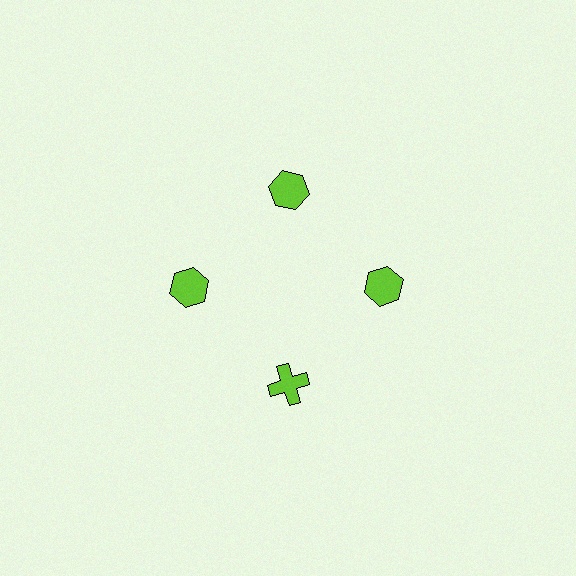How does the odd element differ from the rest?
It has a different shape: cross instead of hexagon.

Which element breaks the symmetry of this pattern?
The lime cross at roughly the 6 o'clock position breaks the symmetry. All other shapes are lime hexagons.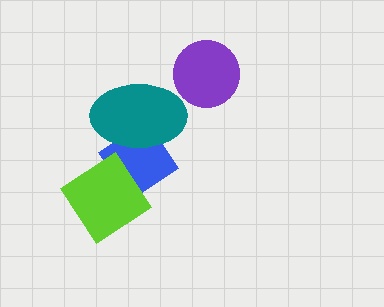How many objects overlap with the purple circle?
0 objects overlap with the purple circle.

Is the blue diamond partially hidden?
Yes, it is partially covered by another shape.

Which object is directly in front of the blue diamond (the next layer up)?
The lime diamond is directly in front of the blue diamond.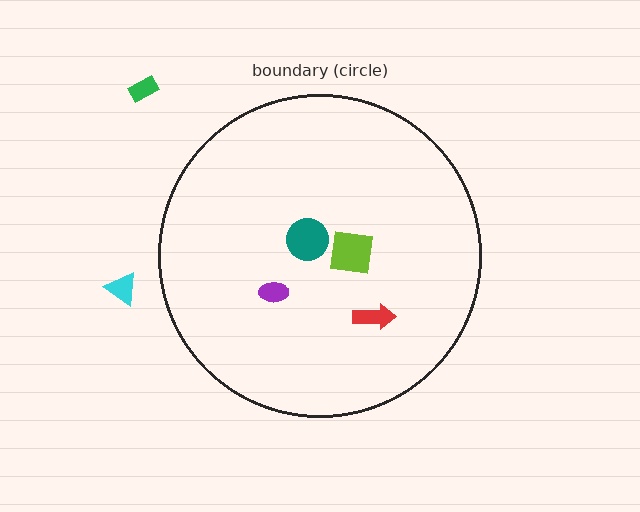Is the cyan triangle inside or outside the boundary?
Outside.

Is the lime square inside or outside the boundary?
Inside.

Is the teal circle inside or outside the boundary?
Inside.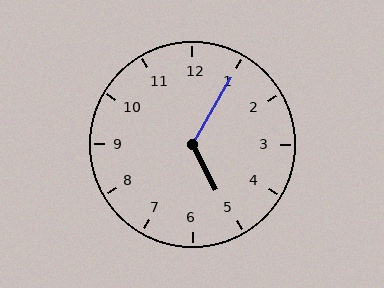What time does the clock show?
5:05.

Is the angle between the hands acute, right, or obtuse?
It is obtuse.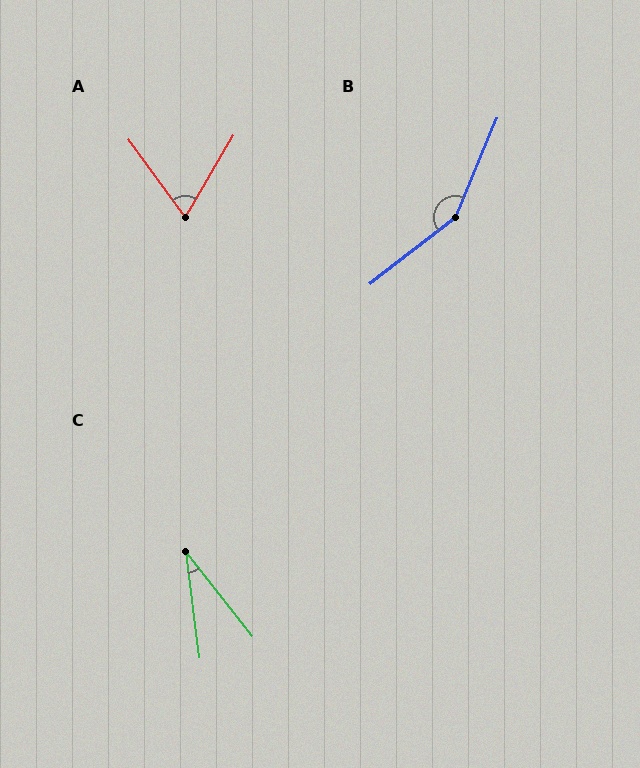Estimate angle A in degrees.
Approximately 67 degrees.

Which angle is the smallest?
C, at approximately 31 degrees.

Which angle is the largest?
B, at approximately 151 degrees.